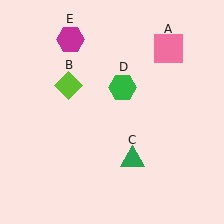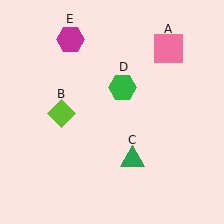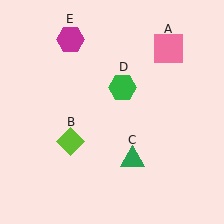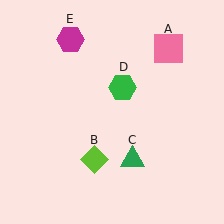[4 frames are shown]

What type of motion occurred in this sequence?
The lime diamond (object B) rotated counterclockwise around the center of the scene.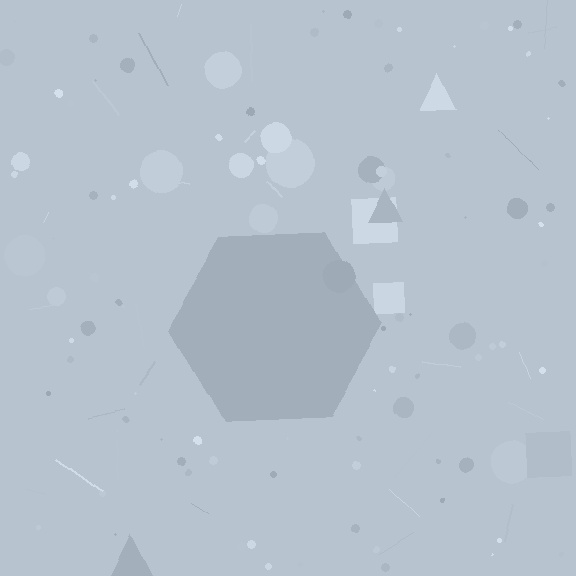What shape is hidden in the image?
A hexagon is hidden in the image.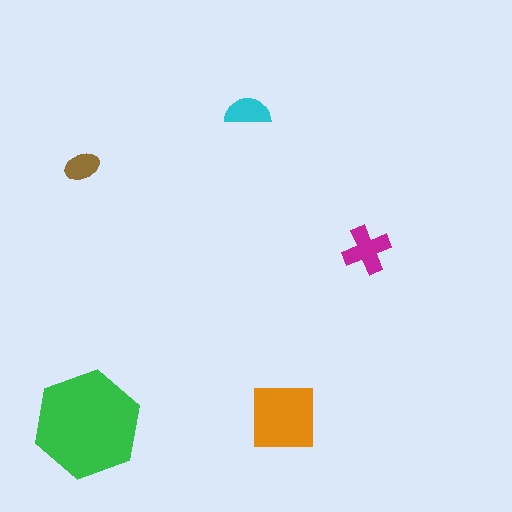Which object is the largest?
The green hexagon.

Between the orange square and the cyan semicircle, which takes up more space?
The orange square.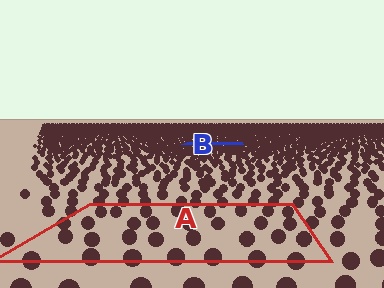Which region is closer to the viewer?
Region A is closer. The texture elements there are larger and more spread out.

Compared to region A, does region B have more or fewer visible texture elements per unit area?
Region B has more texture elements per unit area — they are packed more densely because it is farther away.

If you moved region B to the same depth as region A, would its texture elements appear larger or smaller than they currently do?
They would appear larger. At a closer depth, the same texture elements are projected at a bigger on-screen size.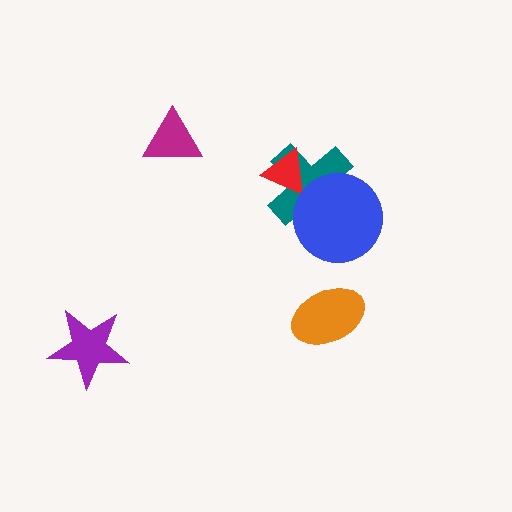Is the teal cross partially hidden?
Yes, it is partially covered by another shape.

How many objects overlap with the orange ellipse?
0 objects overlap with the orange ellipse.